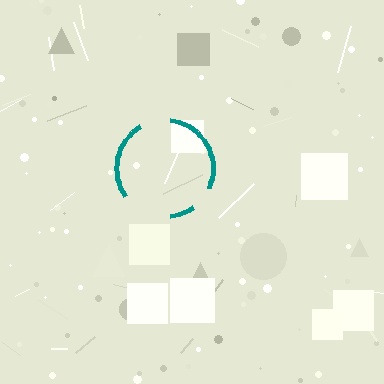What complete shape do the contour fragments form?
The contour fragments form a circle.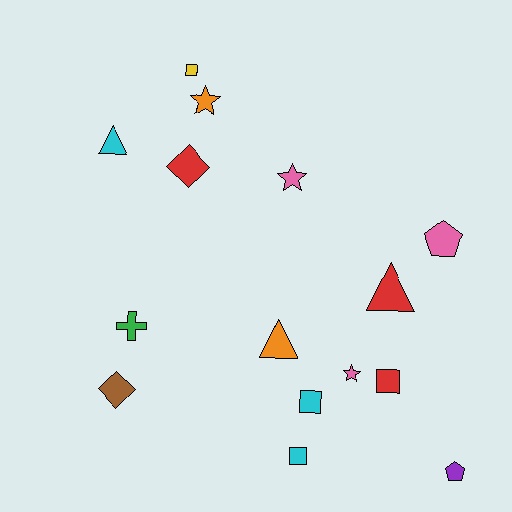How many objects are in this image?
There are 15 objects.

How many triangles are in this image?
There are 3 triangles.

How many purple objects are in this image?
There is 1 purple object.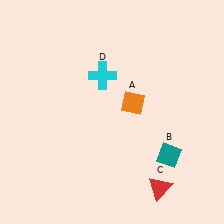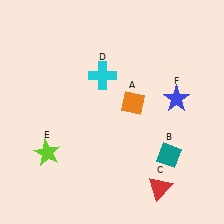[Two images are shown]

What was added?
A lime star (E), a blue star (F) were added in Image 2.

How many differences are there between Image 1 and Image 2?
There are 2 differences between the two images.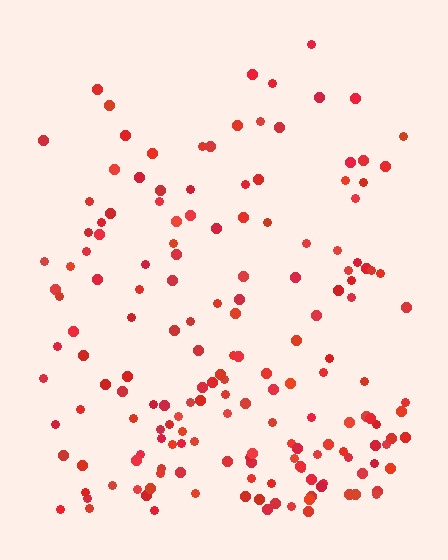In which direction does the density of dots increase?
From top to bottom, with the bottom side densest.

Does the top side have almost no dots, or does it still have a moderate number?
Still a moderate number, just noticeably fewer than the bottom.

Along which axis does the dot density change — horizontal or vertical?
Vertical.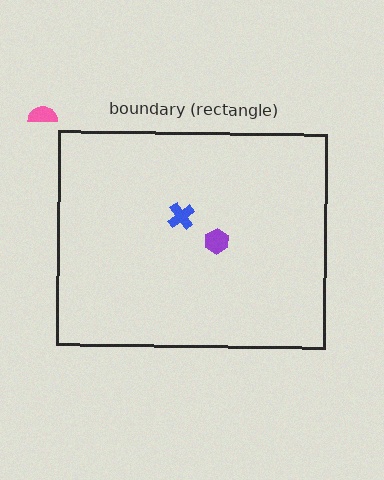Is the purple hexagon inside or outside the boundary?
Inside.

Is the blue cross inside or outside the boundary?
Inside.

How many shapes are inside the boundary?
2 inside, 1 outside.